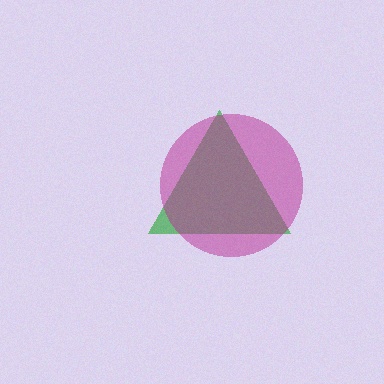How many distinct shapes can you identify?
There are 2 distinct shapes: a green triangle, a magenta circle.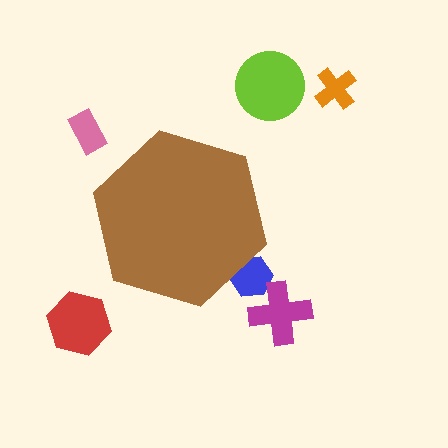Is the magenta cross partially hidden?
No, the magenta cross is fully visible.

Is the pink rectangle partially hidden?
No, the pink rectangle is fully visible.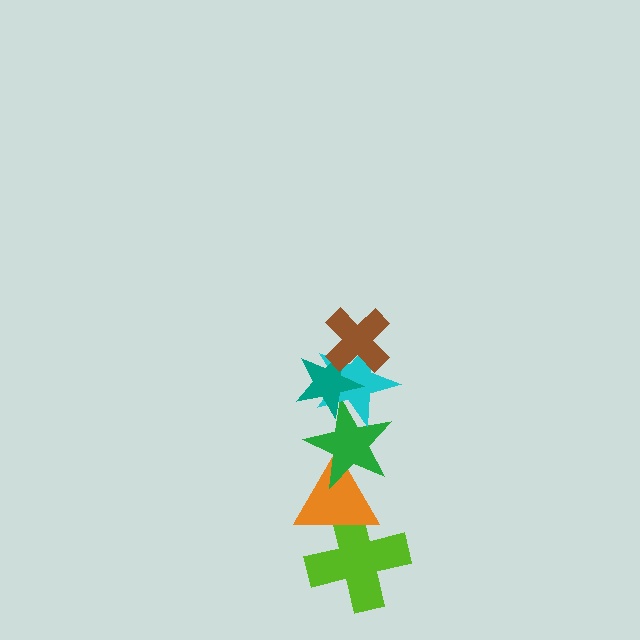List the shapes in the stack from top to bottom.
From top to bottom: the brown cross, the teal star, the cyan star, the green star, the orange triangle, the lime cross.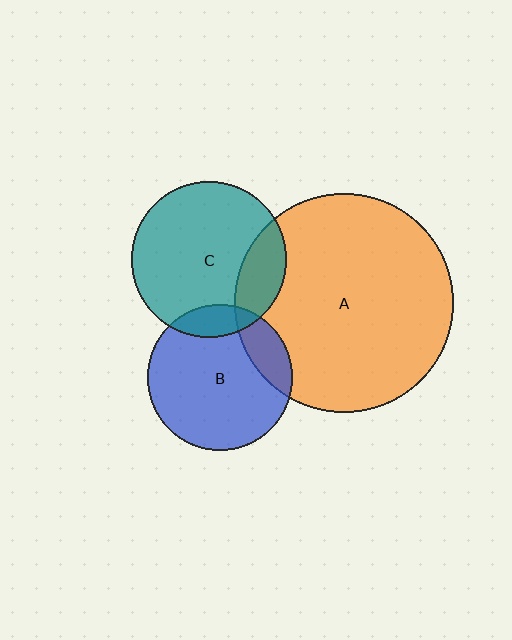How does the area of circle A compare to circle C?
Approximately 2.0 times.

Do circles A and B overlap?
Yes.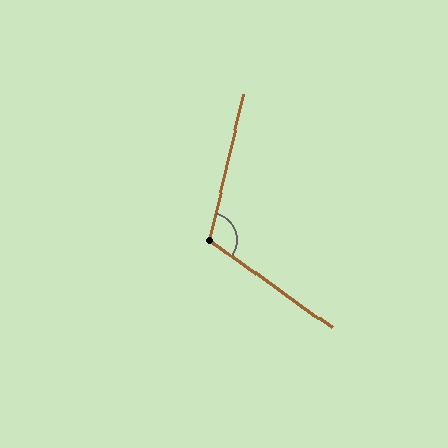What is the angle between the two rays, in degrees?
Approximately 113 degrees.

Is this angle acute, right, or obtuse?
It is obtuse.